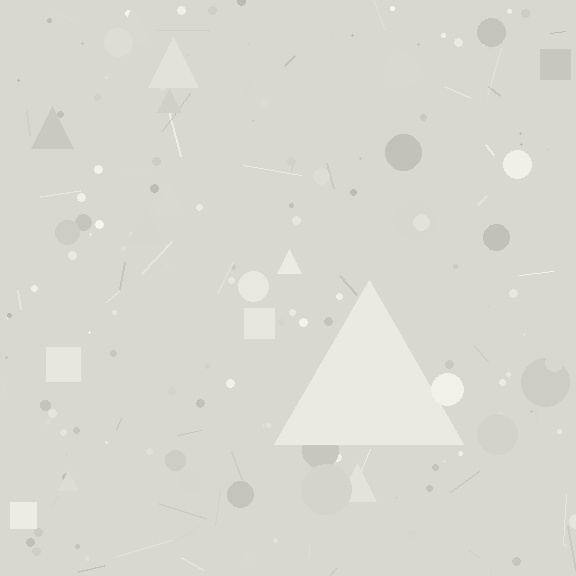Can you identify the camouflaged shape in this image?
The camouflaged shape is a triangle.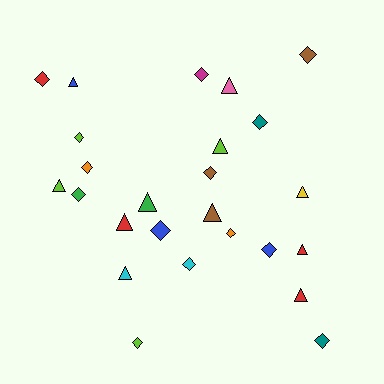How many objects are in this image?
There are 25 objects.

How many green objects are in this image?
There are 2 green objects.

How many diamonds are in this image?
There are 14 diamonds.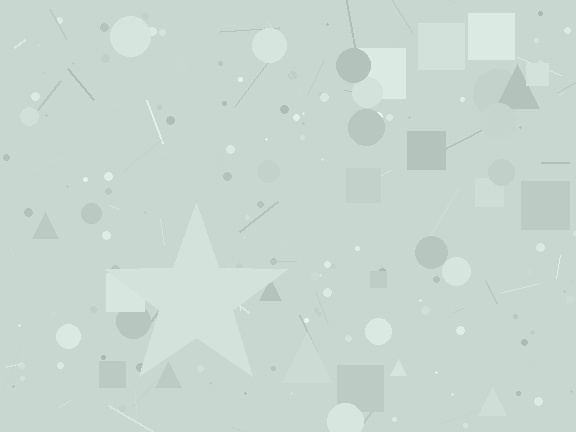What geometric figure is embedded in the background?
A star is embedded in the background.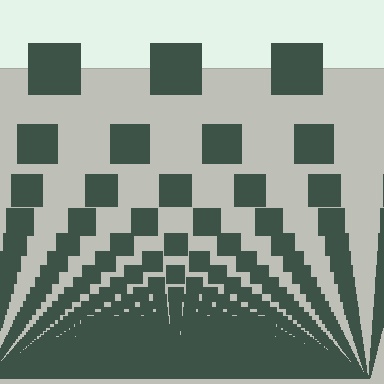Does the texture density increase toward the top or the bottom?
Density increases toward the bottom.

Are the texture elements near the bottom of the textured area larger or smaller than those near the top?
Smaller. The gradient is inverted — elements near the bottom are smaller and denser.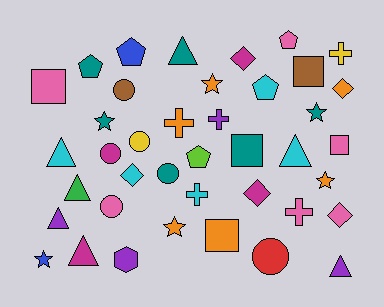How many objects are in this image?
There are 40 objects.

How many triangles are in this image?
There are 7 triangles.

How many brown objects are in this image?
There are 2 brown objects.